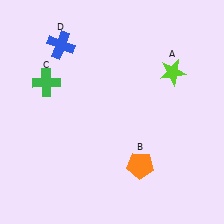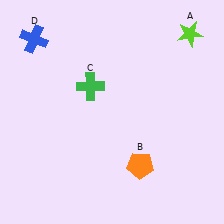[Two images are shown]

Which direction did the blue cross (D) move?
The blue cross (D) moved left.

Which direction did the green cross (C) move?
The green cross (C) moved right.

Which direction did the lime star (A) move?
The lime star (A) moved up.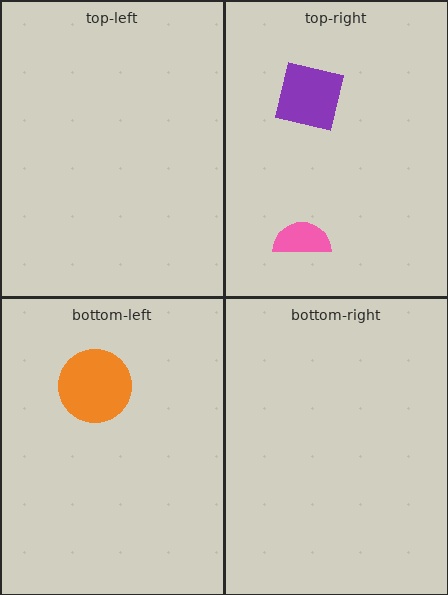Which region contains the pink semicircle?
The top-right region.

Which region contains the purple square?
The top-right region.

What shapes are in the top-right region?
The purple square, the pink semicircle.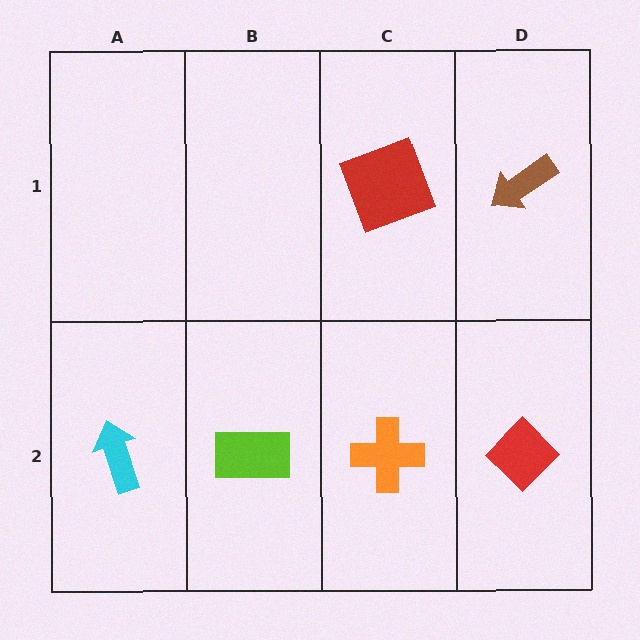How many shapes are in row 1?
2 shapes.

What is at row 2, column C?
An orange cross.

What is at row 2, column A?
A cyan arrow.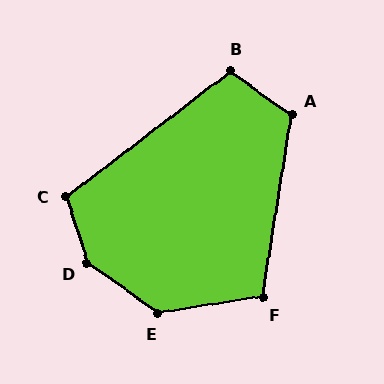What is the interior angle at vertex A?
Approximately 116 degrees (obtuse).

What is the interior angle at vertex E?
Approximately 135 degrees (obtuse).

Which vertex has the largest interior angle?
D, at approximately 144 degrees.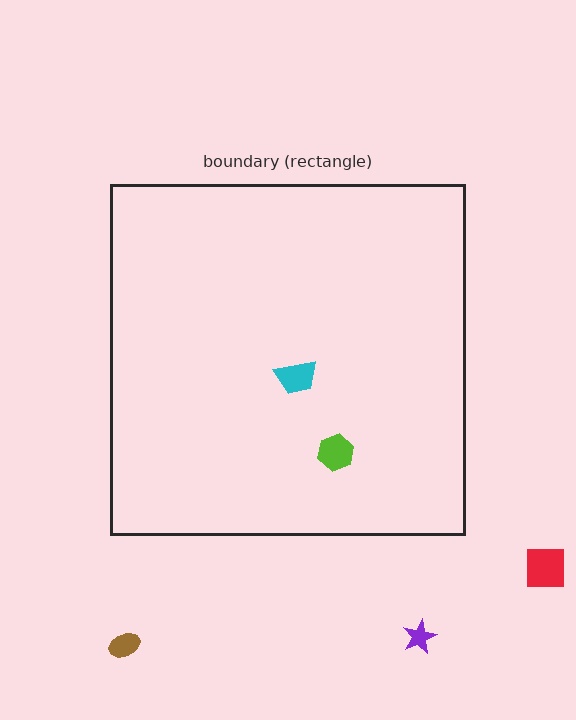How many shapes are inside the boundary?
2 inside, 3 outside.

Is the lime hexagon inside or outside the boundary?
Inside.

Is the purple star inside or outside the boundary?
Outside.